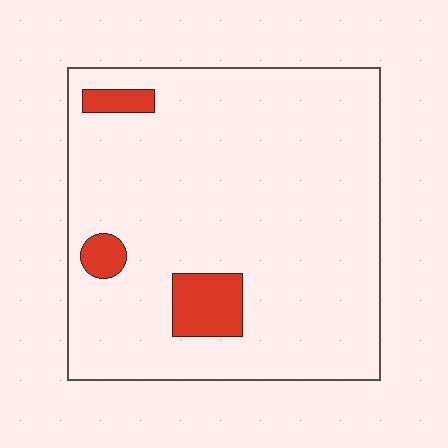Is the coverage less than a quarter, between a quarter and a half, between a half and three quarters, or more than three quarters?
Less than a quarter.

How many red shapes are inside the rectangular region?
3.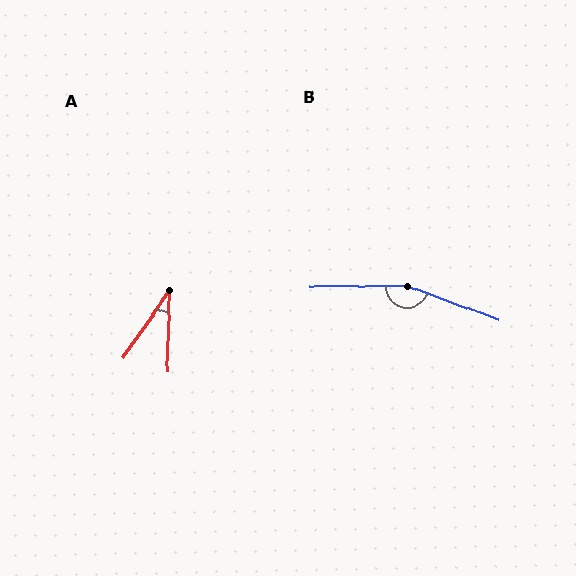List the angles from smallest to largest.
A (33°), B (160°).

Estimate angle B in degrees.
Approximately 160 degrees.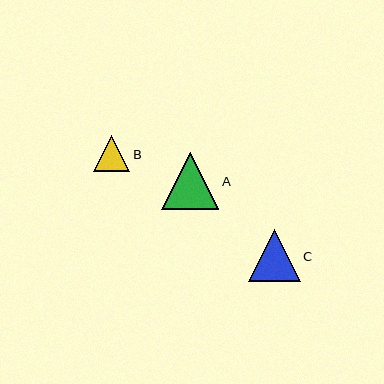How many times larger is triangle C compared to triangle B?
Triangle C is approximately 1.5 times the size of triangle B.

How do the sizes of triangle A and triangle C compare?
Triangle A and triangle C are approximately the same size.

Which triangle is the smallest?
Triangle B is the smallest with a size of approximately 36 pixels.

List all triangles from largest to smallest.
From largest to smallest: A, C, B.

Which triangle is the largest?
Triangle A is the largest with a size of approximately 57 pixels.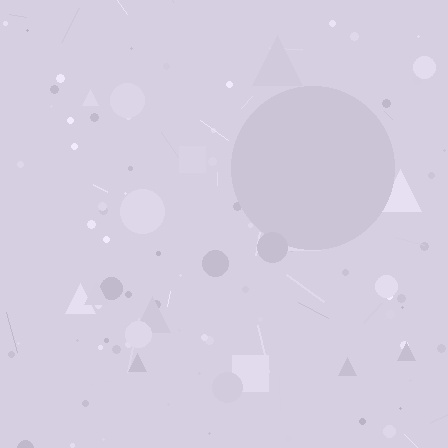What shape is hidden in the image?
A circle is hidden in the image.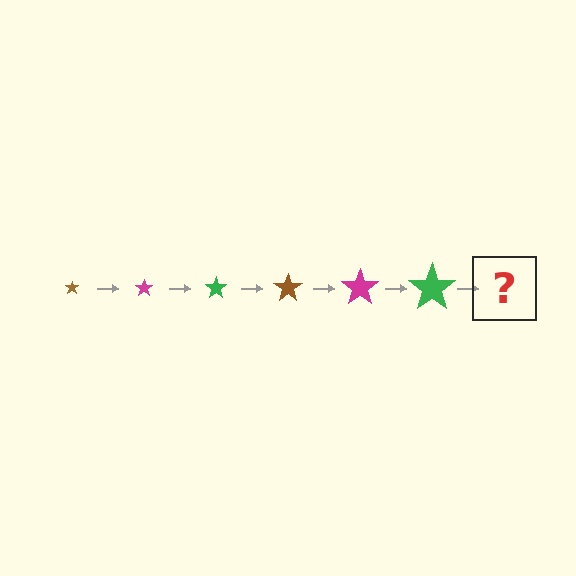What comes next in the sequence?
The next element should be a brown star, larger than the previous one.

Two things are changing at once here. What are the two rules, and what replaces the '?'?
The two rules are that the star grows larger each step and the color cycles through brown, magenta, and green. The '?' should be a brown star, larger than the previous one.